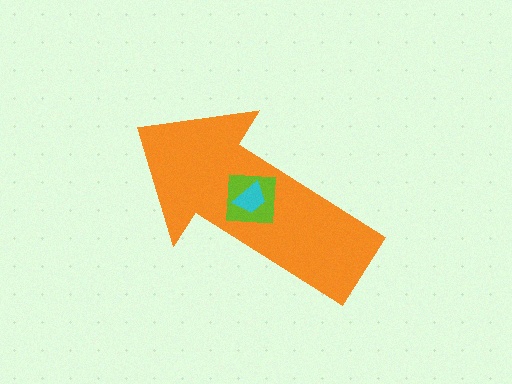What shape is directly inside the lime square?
The cyan trapezoid.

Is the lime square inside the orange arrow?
Yes.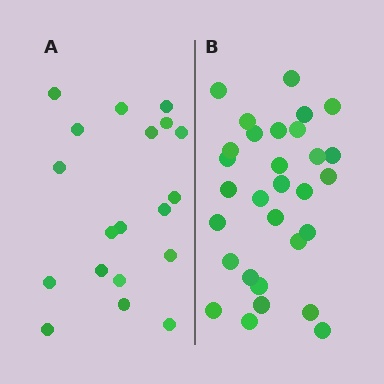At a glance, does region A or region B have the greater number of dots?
Region B (the right region) has more dots.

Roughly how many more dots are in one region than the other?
Region B has roughly 12 or so more dots than region A.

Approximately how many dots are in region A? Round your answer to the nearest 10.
About 20 dots. (The exact count is 19, which rounds to 20.)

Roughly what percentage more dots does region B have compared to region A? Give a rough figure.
About 60% more.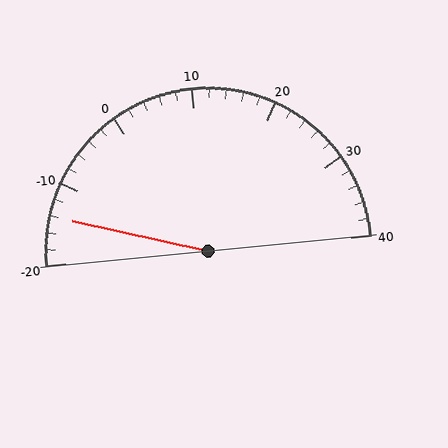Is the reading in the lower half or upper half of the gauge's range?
The reading is in the lower half of the range (-20 to 40).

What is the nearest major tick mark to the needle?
The nearest major tick mark is -10.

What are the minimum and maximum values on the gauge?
The gauge ranges from -20 to 40.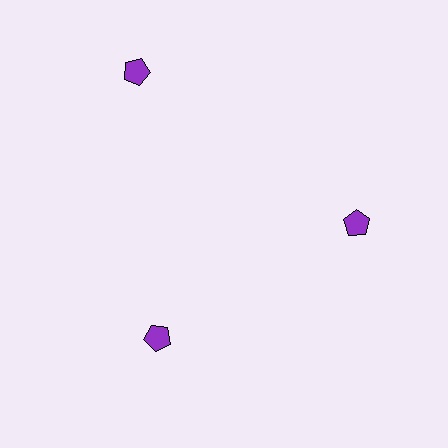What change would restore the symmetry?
The symmetry would be restored by moving it inward, back onto the ring so that all 3 pentagons sit at equal angles and equal distance from the center.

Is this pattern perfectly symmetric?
No. The 3 purple pentagons are arranged in a ring, but one element near the 11 o'clock position is pushed outward from the center, breaking the 3-fold rotational symmetry.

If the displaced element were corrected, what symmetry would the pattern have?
It would have 3-fold rotational symmetry — the pattern would map onto itself every 120 degrees.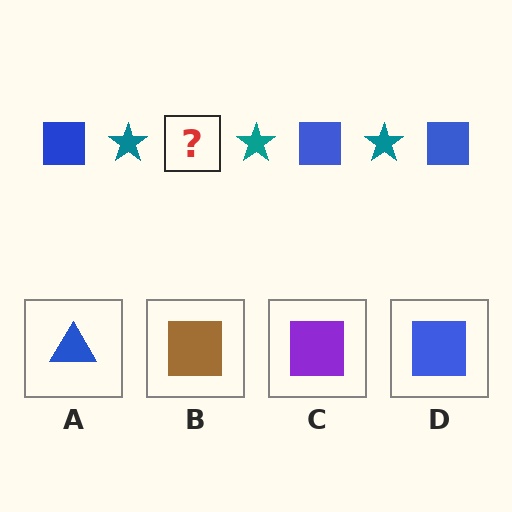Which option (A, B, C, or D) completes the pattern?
D.